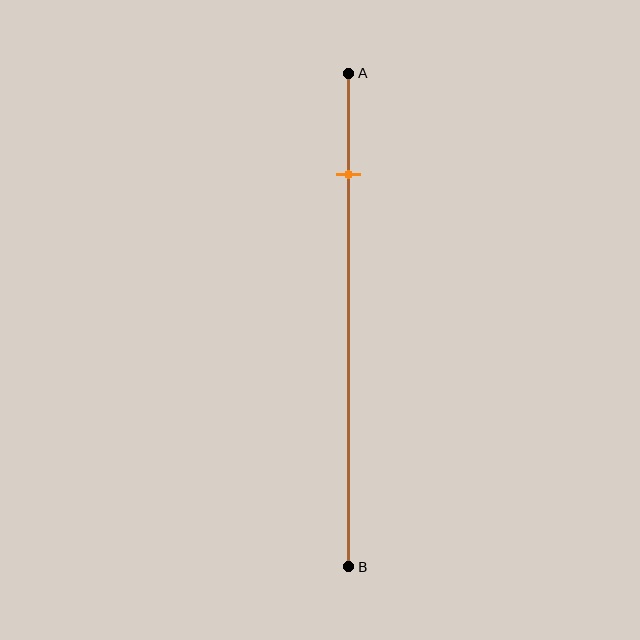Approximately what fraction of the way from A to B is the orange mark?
The orange mark is approximately 20% of the way from A to B.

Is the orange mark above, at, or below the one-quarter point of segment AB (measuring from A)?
The orange mark is above the one-quarter point of segment AB.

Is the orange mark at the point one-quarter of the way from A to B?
No, the mark is at about 20% from A, not at the 25% one-quarter point.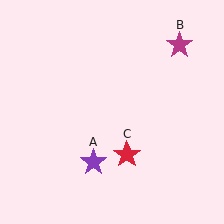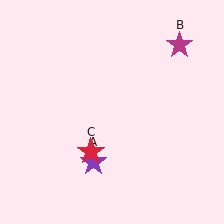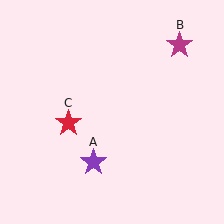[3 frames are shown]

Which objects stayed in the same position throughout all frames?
Purple star (object A) and magenta star (object B) remained stationary.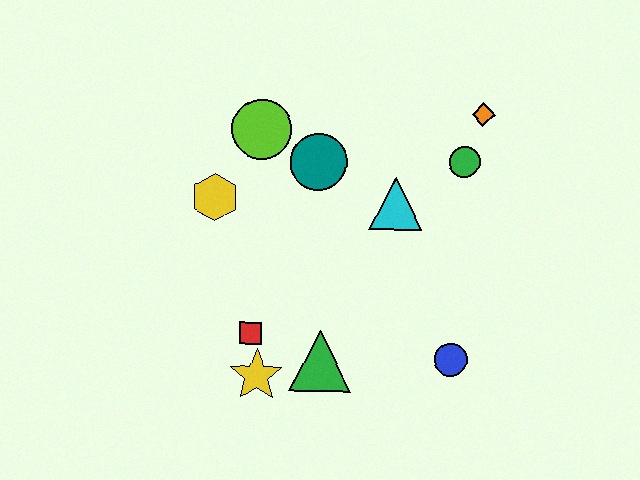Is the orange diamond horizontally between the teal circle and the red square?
No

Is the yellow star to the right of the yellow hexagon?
Yes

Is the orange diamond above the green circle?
Yes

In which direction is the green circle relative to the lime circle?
The green circle is to the right of the lime circle.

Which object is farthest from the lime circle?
The blue circle is farthest from the lime circle.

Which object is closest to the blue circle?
The green triangle is closest to the blue circle.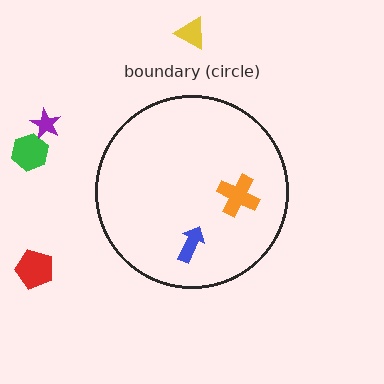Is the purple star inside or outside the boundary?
Outside.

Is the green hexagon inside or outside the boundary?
Outside.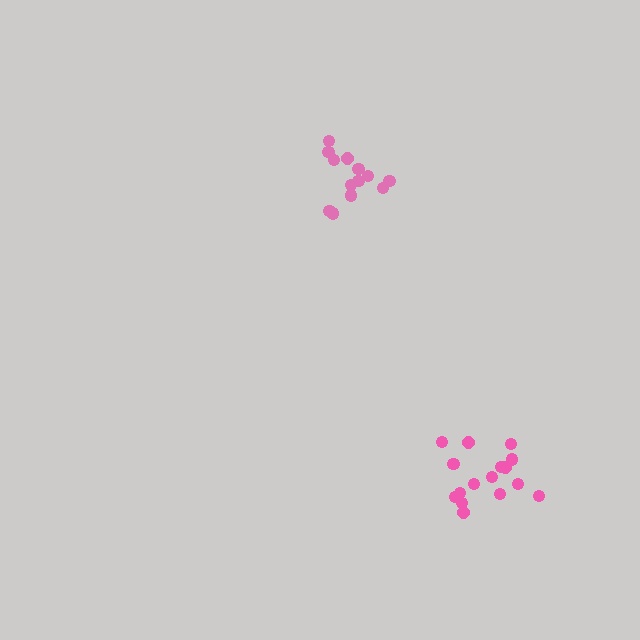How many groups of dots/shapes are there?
There are 2 groups.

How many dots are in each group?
Group 1: 13 dots, Group 2: 16 dots (29 total).